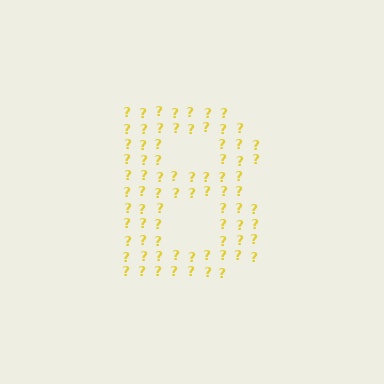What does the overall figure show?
The overall figure shows the letter B.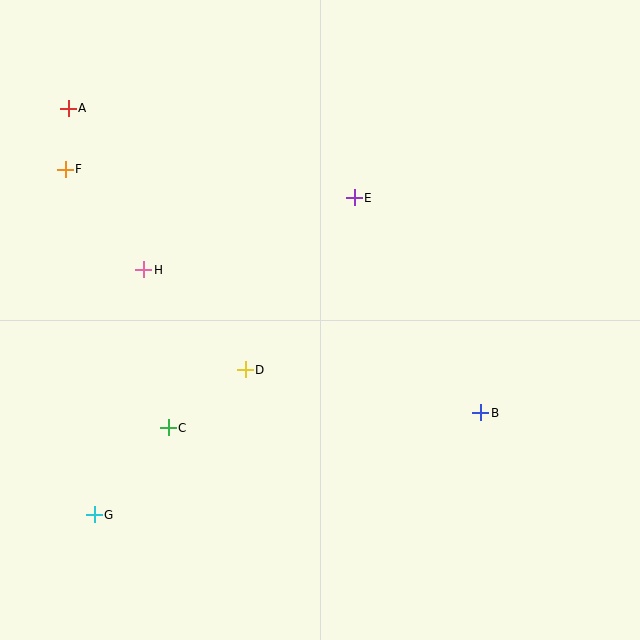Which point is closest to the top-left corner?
Point A is closest to the top-left corner.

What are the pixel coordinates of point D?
Point D is at (245, 370).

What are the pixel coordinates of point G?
Point G is at (94, 515).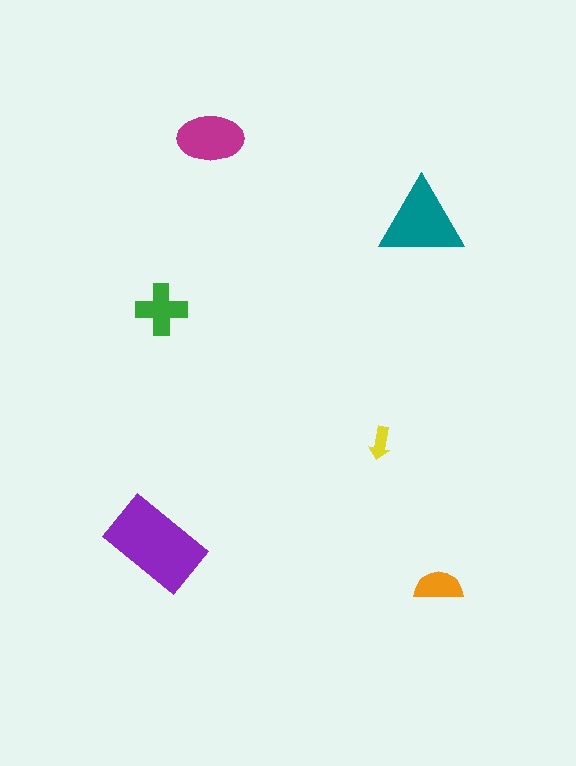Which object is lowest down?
The orange semicircle is bottommost.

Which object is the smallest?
The yellow arrow.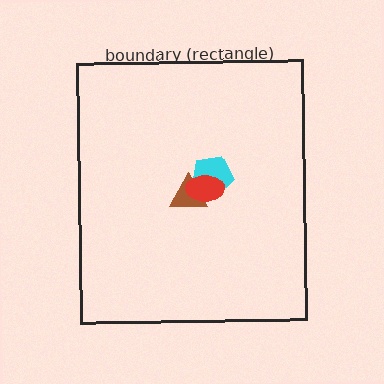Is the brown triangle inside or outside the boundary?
Inside.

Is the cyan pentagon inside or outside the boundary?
Inside.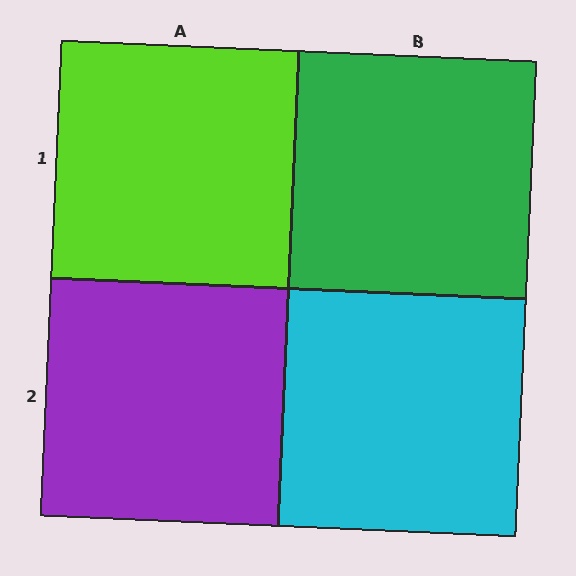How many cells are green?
1 cell is green.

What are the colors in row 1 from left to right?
Lime, green.